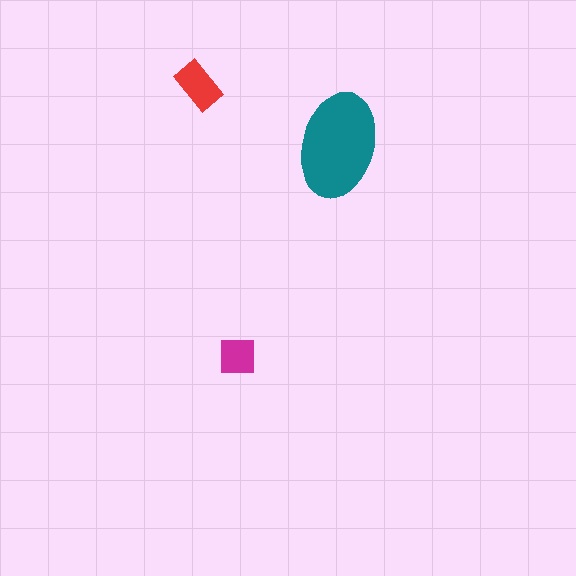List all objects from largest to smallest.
The teal ellipse, the red rectangle, the magenta square.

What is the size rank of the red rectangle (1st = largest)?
2nd.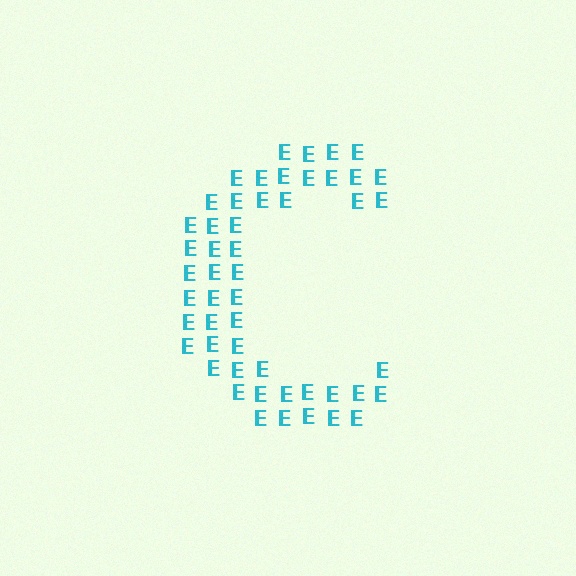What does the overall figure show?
The overall figure shows the letter C.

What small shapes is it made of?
It is made of small letter E's.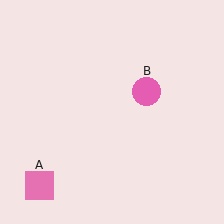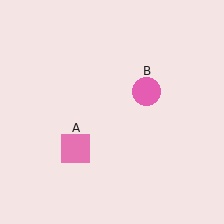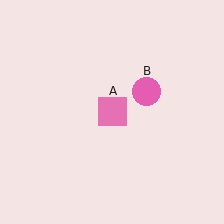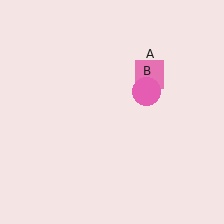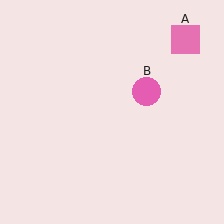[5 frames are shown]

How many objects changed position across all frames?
1 object changed position: pink square (object A).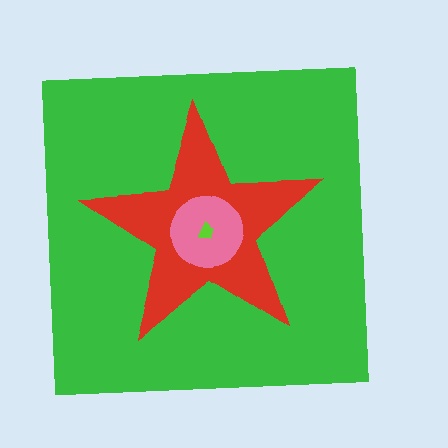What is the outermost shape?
The green square.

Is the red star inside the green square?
Yes.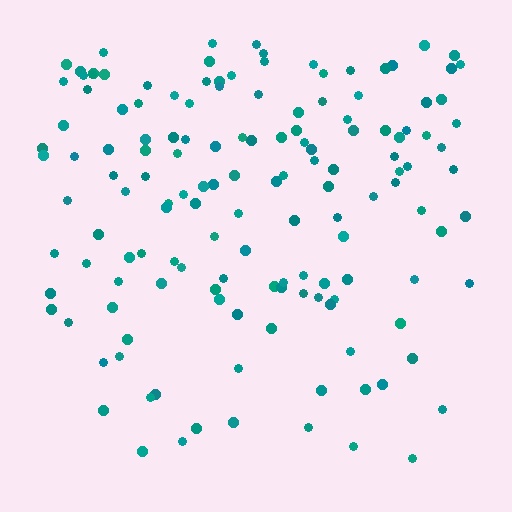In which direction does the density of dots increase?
From bottom to top, with the top side densest.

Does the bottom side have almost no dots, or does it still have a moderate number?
Still a moderate number, just noticeably fewer than the top.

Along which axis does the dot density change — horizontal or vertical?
Vertical.